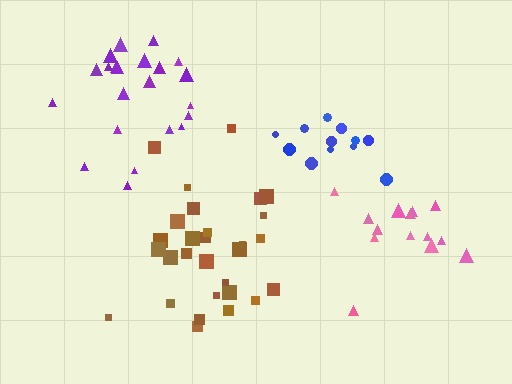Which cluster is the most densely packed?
Blue.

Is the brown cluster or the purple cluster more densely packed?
Purple.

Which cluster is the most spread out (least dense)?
Pink.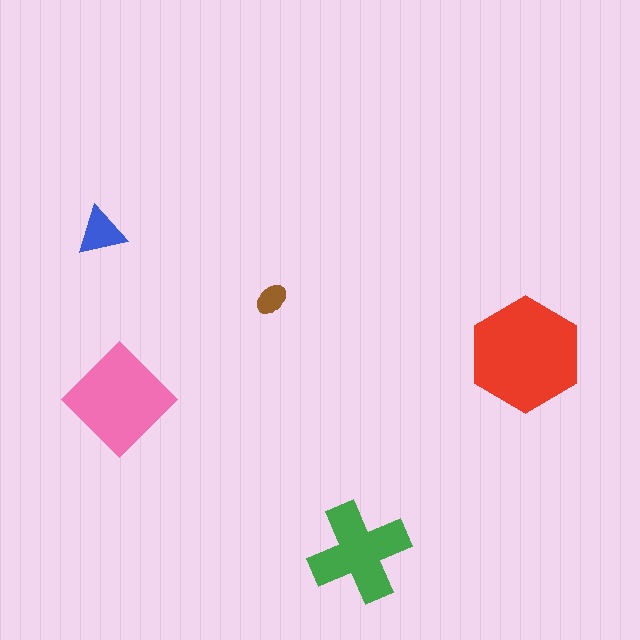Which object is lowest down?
The green cross is bottommost.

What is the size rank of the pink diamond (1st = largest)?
2nd.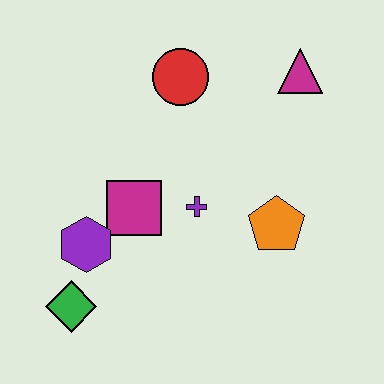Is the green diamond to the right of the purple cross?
No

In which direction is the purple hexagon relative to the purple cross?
The purple hexagon is to the left of the purple cross.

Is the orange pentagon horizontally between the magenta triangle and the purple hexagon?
Yes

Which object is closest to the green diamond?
The purple hexagon is closest to the green diamond.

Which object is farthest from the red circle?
The green diamond is farthest from the red circle.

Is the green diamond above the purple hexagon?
No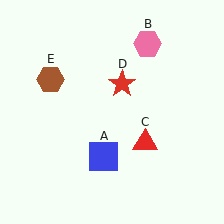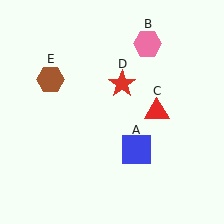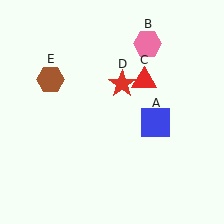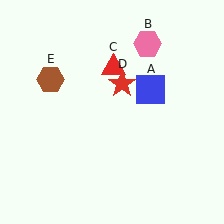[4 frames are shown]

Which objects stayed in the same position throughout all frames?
Pink hexagon (object B) and red star (object D) and brown hexagon (object E) remained stationary.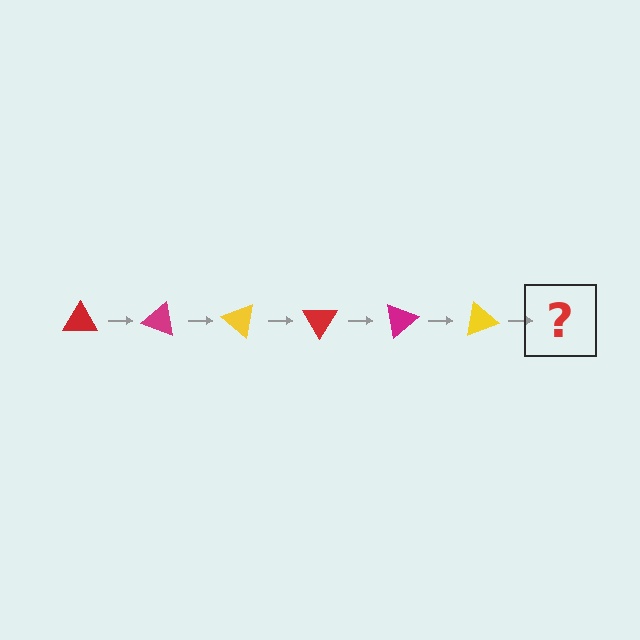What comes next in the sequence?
The next element should be a red triangle, rotated 120 degrees from the start.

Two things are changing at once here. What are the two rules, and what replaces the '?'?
The two rules are that it rotates 20 degrees each step and the color cycles through red, magenta, and yellow. The '?' should be a red triangle, rotated 120 degrees from the start.